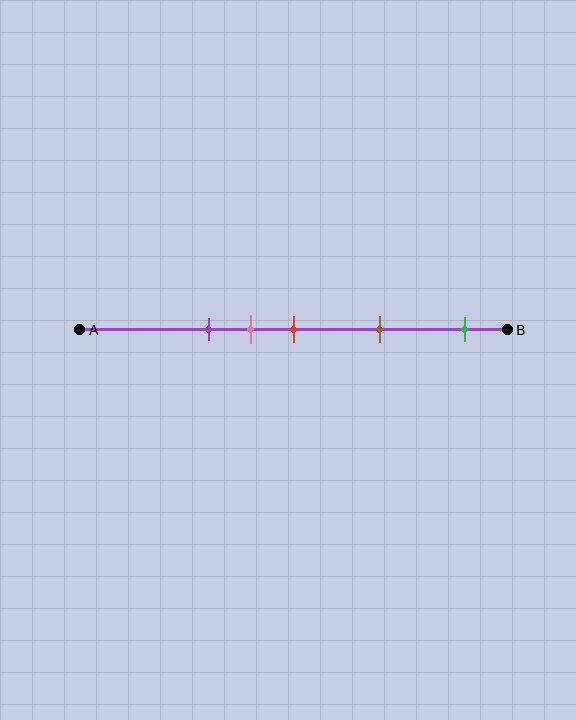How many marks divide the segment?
There are 5 marks dividing the segment.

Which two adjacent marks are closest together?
The pink and red marks are the closest adjacent pair.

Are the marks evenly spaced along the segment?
No, the marks are not evenly spaced.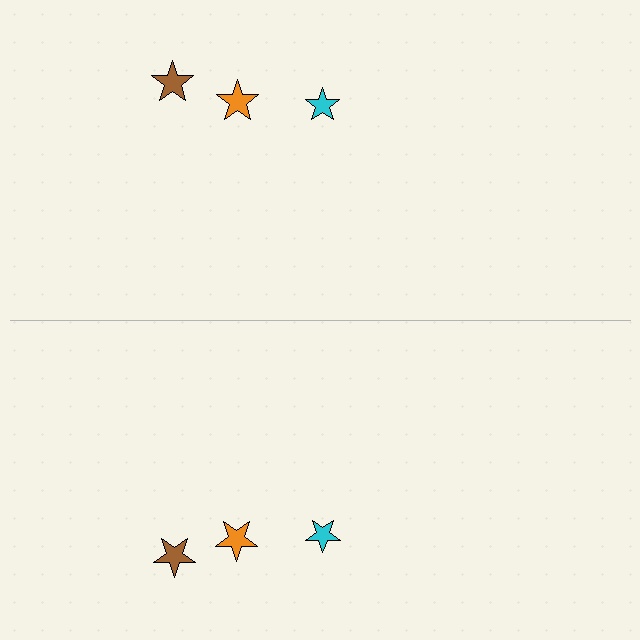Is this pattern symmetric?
Yes, this pattern has bilateral (reflection) symmetry.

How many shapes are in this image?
There are 6 shapes in this image.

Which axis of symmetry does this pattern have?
The pattern has a horizontal axis of symmetry running through the center of the image.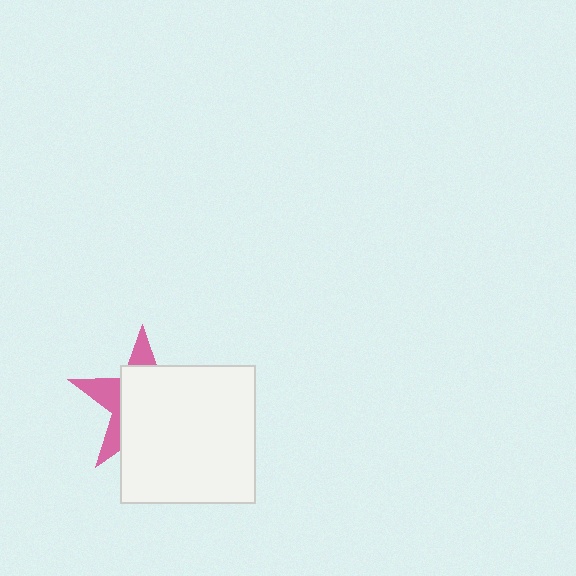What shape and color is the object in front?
The object in front is a white rectangle.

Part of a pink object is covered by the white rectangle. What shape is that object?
It is a star.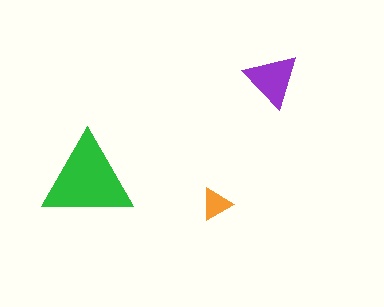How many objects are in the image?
There are 3 objects in the image.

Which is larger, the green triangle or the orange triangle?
The green one.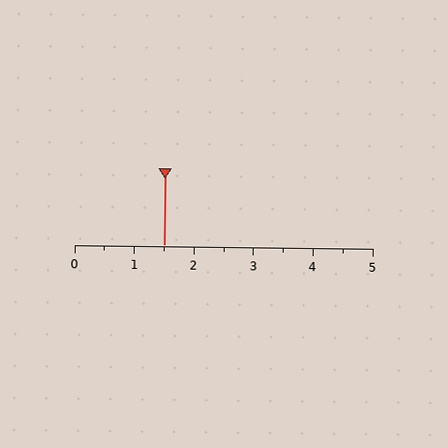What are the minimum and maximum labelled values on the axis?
The axis runs from 0 to 5.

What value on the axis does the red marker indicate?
The marker indicates approximately 1.5.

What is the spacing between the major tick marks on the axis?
The major ticks are spaced 1 apart.